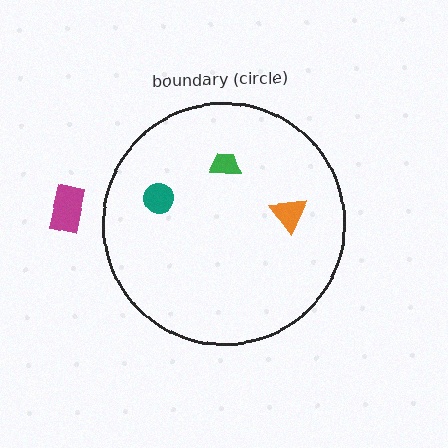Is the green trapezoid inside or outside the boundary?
Inside.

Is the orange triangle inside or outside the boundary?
Inside.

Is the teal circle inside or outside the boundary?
Inside.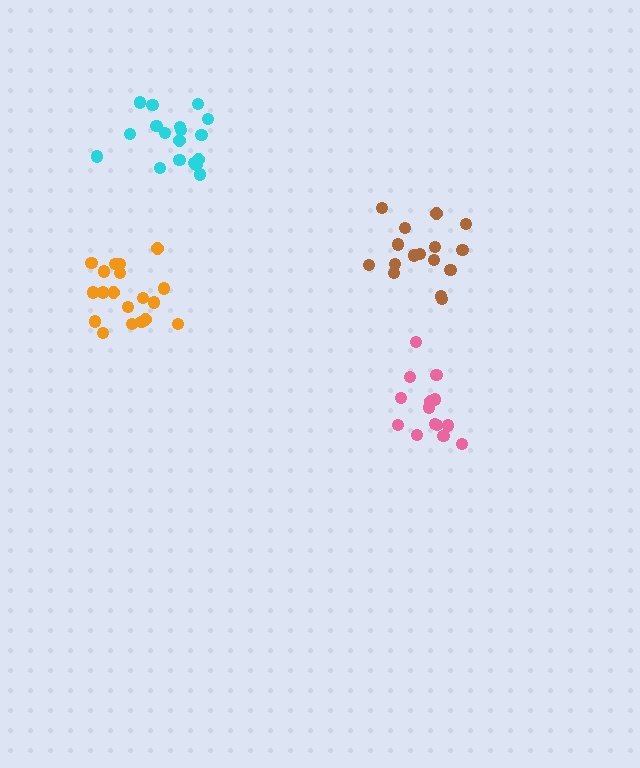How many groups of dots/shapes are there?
There are 4 groups.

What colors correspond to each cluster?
The clusters are colored: orange, cyan, brown, pink.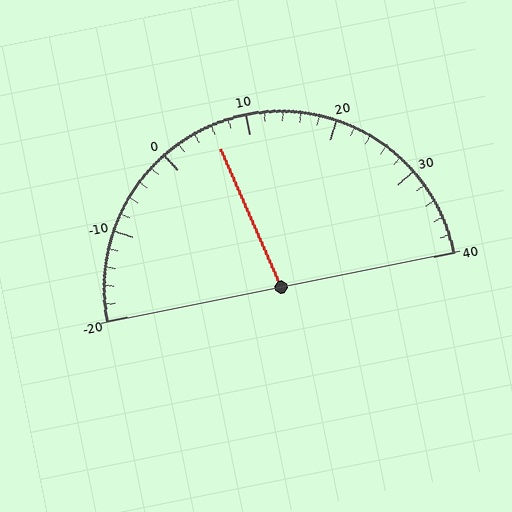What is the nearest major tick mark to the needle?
The nearest major tick mark is 10.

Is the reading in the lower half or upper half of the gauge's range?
The reading is in the lower half of the range (-20 to 40).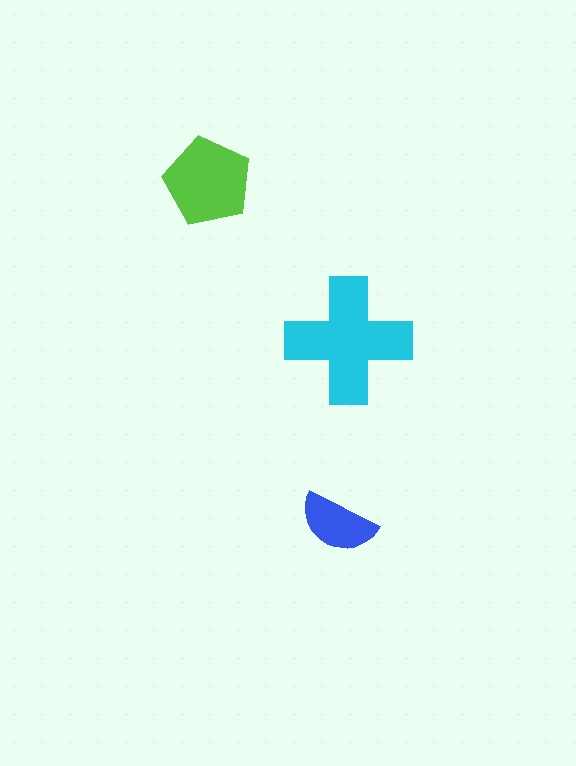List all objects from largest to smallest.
The cyan cross, the lime pentagon, the blue semicircle.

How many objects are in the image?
There are 3 objects in the image.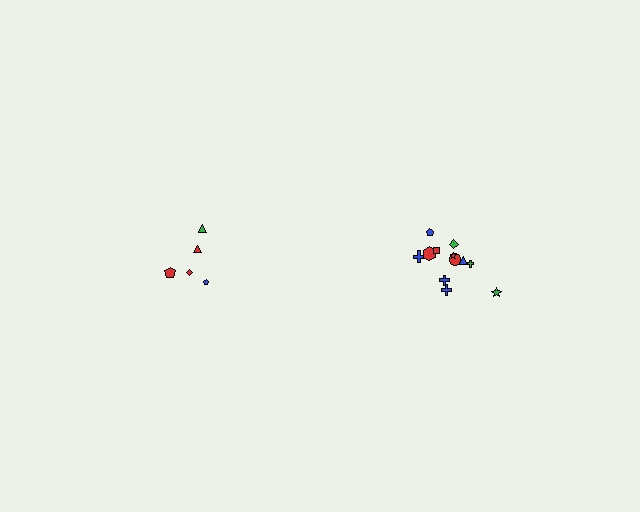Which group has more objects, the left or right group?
The right group.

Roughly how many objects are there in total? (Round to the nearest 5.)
Roughly 15 objects in total.